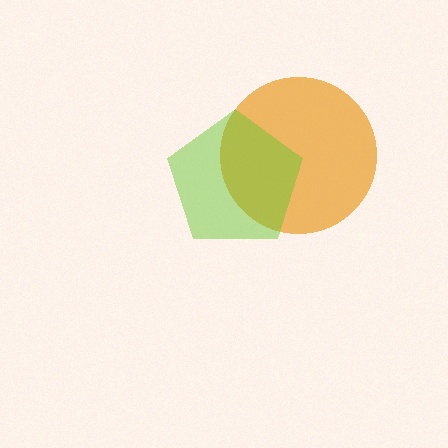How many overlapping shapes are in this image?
There are 2 overlapping shapes in the image.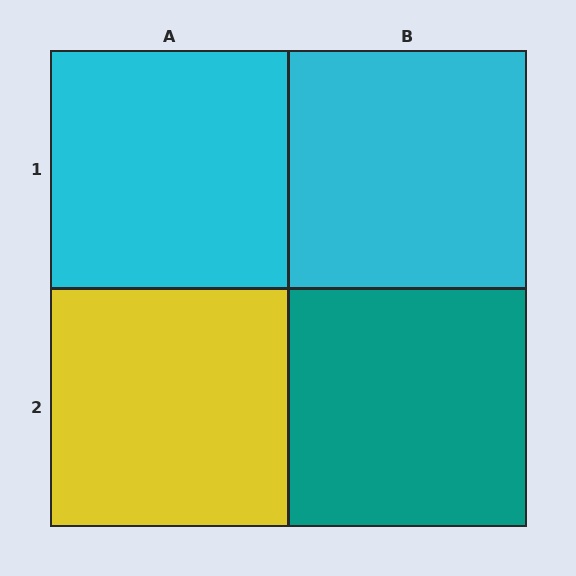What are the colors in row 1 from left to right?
Cyan, cyan.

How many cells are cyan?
2 cells are cyan.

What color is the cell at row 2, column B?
Teal.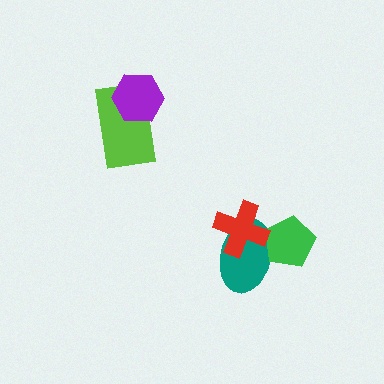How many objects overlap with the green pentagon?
2 objects overlap with the green pentagon.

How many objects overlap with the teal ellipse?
2 objects overlap with the teal ellipse.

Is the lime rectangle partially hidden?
Yes, it is partially covered by another shape.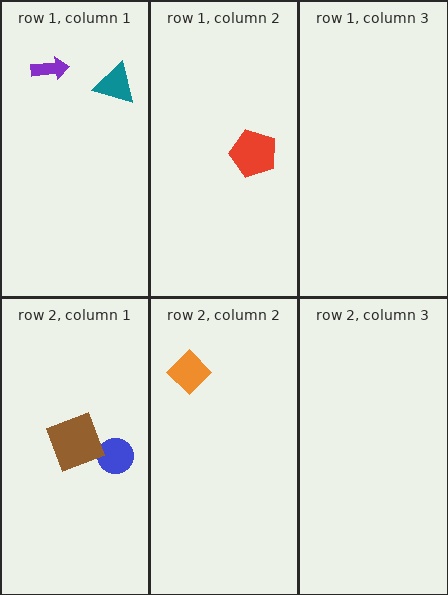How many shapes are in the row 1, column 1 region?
2.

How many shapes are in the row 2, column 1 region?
2.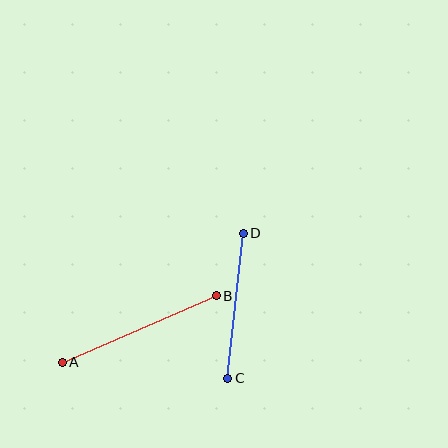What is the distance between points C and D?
The distance is approximately 146 pixels.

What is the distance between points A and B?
The distance is approximately 168 pixels.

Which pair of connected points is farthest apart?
Points A and B are farthest apart.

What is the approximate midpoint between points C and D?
The midpoint is at approximately (236, 306) pixels.